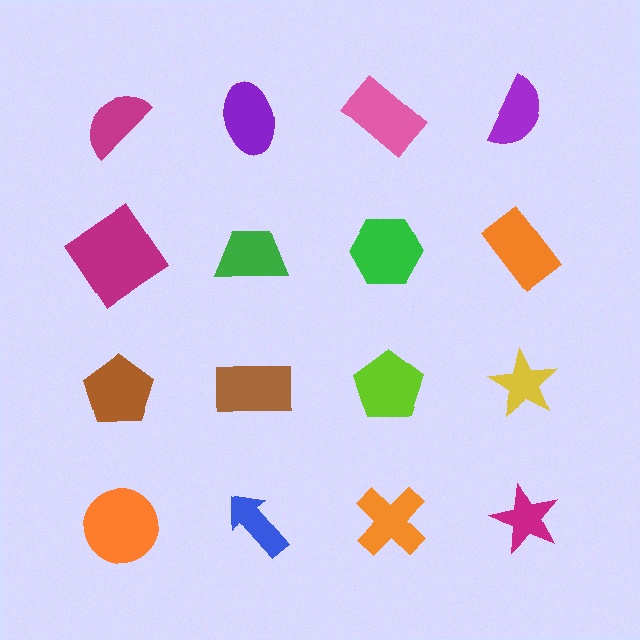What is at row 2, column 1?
A magenta diamond.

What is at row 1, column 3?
A pink rectangle.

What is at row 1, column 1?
A magenta semicircle.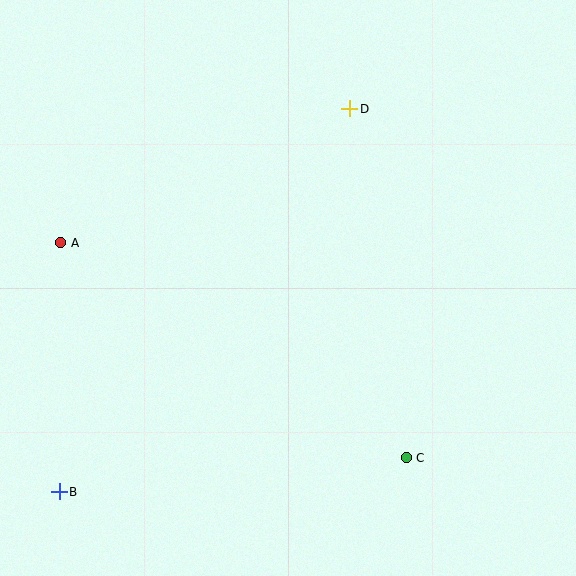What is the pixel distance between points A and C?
The distance between A and C is 407 pixels.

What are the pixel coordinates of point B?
Point B is at (59, 492).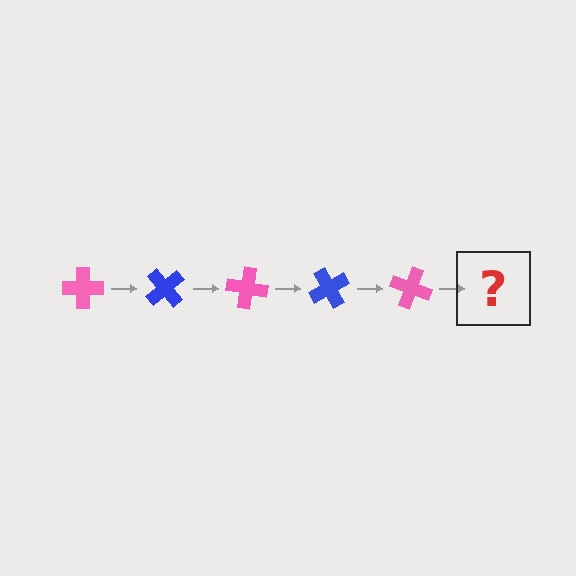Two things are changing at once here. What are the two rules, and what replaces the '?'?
The two rules are that it rotates 50 degrees each step and the color cycles through pink and blue. The '?' should be a blue cross, rotated 250 degrees from the start.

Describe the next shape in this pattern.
It should be a blue cross, rotated 250 degrees from the start.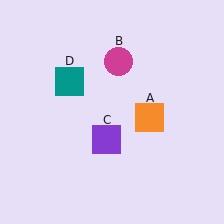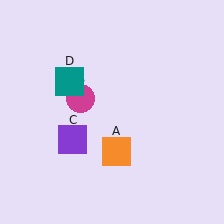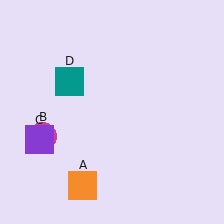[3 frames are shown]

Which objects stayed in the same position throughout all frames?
Teal square (object D) remained stationary.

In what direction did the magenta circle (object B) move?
The magenta circle (object B) moved down and to the left.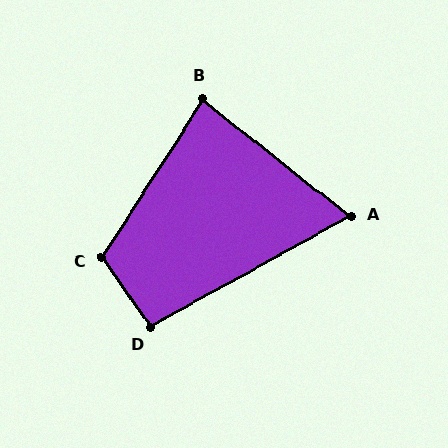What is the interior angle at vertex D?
Approximately 96 degrees (obtuse).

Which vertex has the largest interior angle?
C, at approximately 113 degrees.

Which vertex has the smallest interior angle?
A, at approximately 67 degrees.